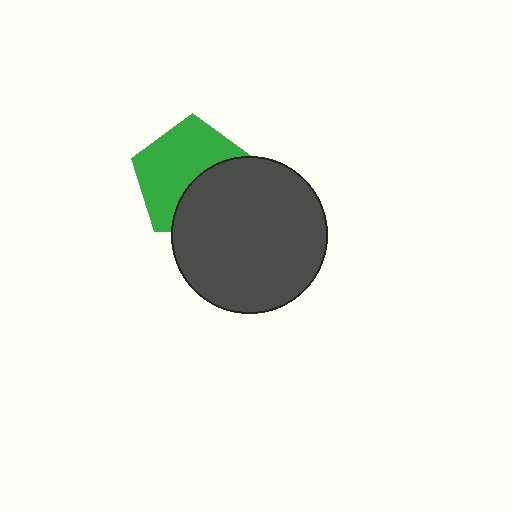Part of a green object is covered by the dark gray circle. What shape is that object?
It is a pentagon.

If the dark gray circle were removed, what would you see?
You would see the complete green pentagon.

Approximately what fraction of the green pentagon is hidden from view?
Roughly 41% of the green pentagon is hidden behind the dark gray circle.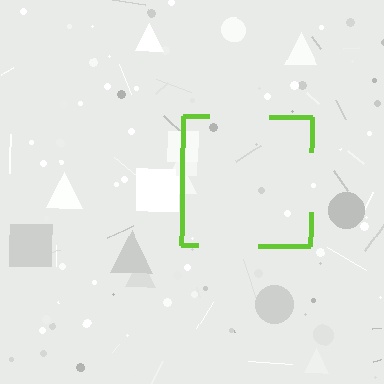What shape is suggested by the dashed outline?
The dashed outline suggests a square.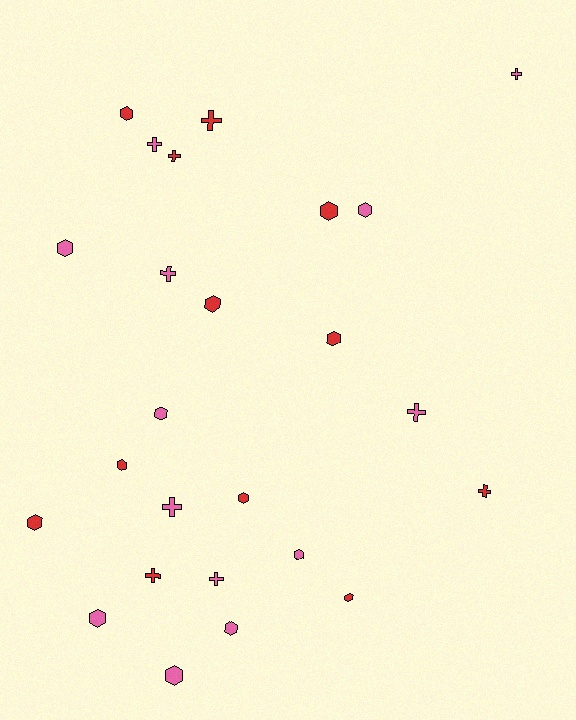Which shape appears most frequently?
Hexagon, with 15 objects.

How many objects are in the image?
There are 25 objects.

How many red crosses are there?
There are 4 red crosses.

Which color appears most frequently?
Pink, with 13 objects.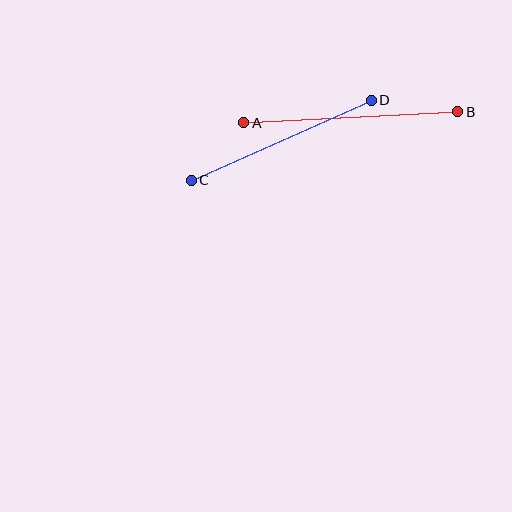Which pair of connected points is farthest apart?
Points A and B are farthest apart.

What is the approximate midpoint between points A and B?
The midpoint is at approximately (351, 117) pixels.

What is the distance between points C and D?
The distance is approximately 197 pixels.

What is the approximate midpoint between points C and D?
The midpoint is at approximately (281, 140) pixels.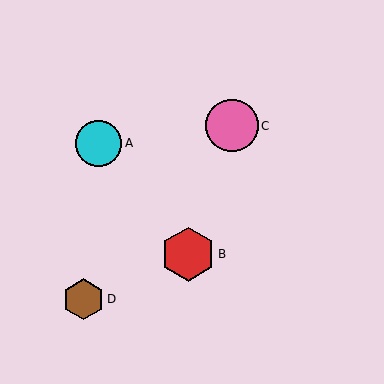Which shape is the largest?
The red hexagon (labeled B) is the largest.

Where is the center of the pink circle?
The center of the pink circle is at (232, 126).